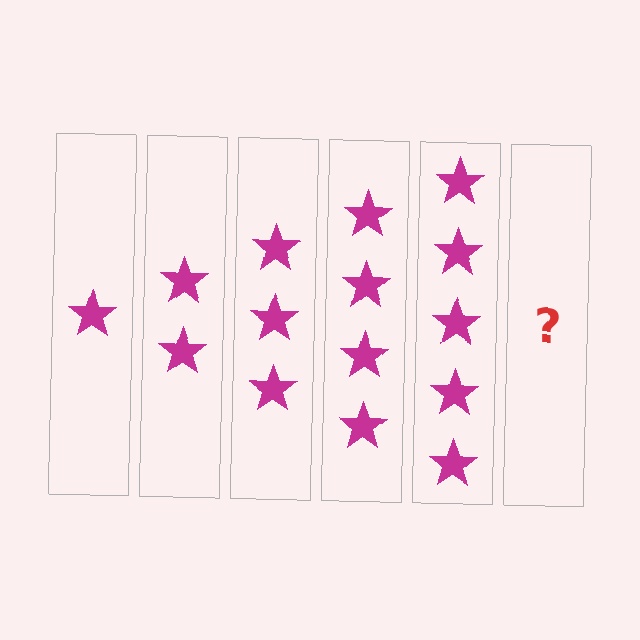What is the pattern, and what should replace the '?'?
The pattern is that each step adds one more star. The '?' should be 6 stars.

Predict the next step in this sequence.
The next step is 6 stars.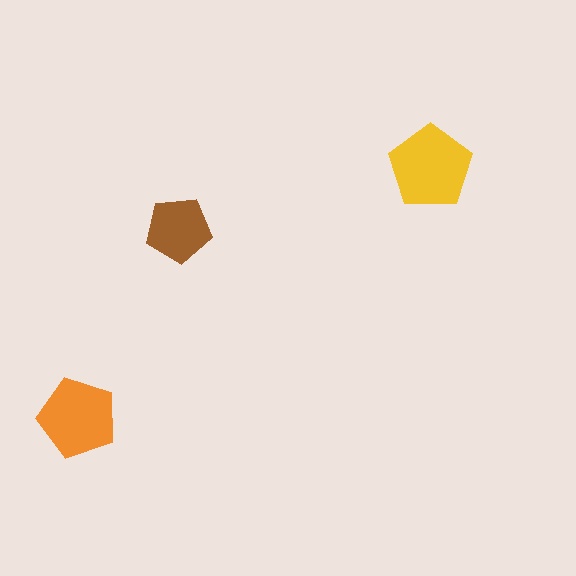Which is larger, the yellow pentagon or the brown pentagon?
The yellow one.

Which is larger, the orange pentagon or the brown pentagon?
The orange one.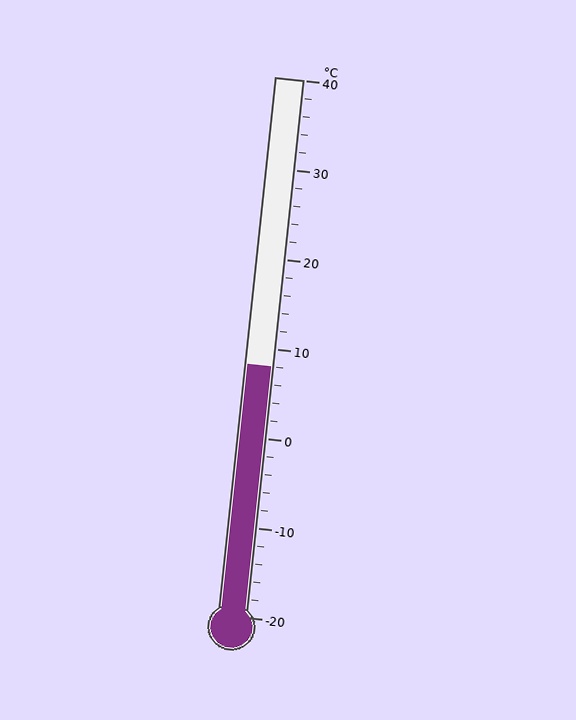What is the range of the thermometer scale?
The thermometer scale ranges from -20°C to 40°C.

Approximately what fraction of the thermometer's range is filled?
The thermometer is filled to approximately 45% of its range.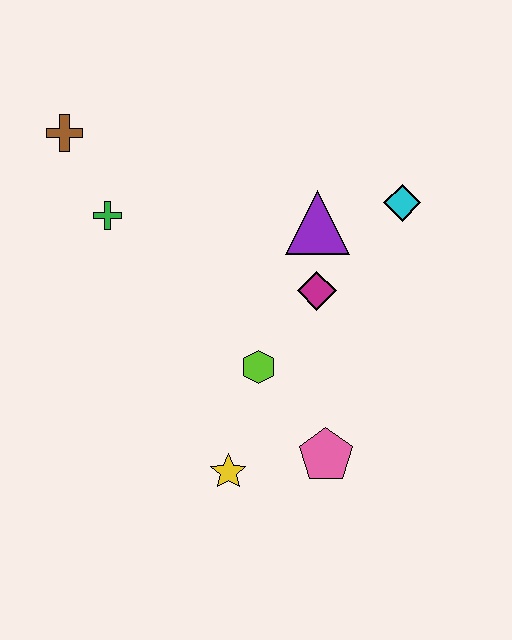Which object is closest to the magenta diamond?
The purple triangle is closest to the magenta diamond.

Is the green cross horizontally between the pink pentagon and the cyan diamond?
No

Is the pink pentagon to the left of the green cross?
No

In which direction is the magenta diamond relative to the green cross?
The magenta diamond is to the right of the green cross.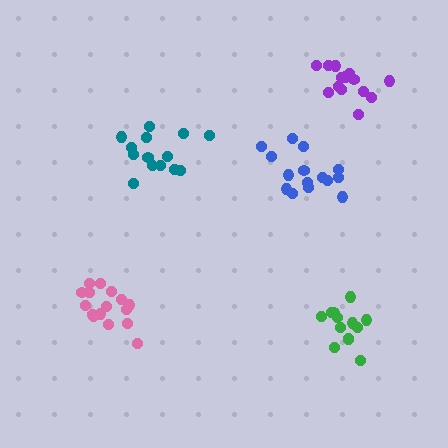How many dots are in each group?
Group 1: 15 dots, Group 2: 13 dots, Group 3: 14 dots, Group 4: 16 dots, Group 5: 14 dots (72 total).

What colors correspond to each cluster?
The clusters are colored: blue, green, teal, pink, purple.